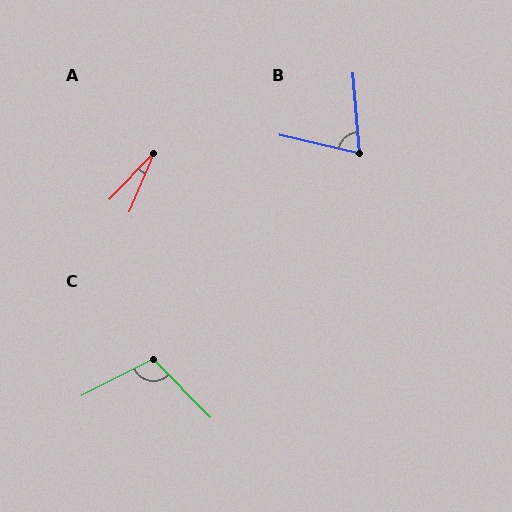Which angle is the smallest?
A, at approximately 21 degrees.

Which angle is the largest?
C, at approximately 108 degrees.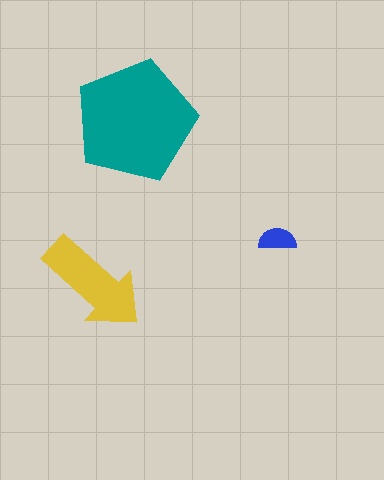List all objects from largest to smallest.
The teal pentagon, the yellow arrow, the blue semicircle.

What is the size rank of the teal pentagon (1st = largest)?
1st.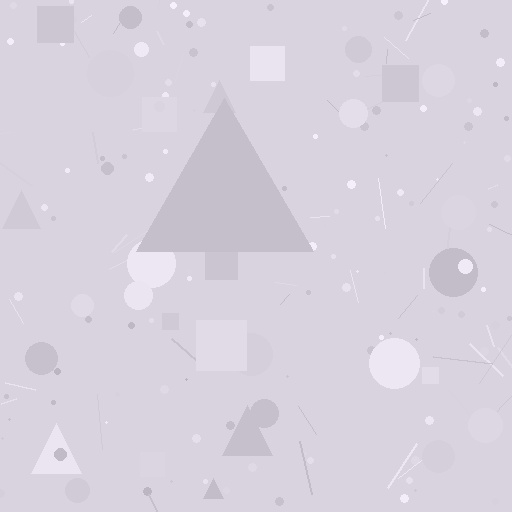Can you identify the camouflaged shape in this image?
The camouflaged shape is a triangle.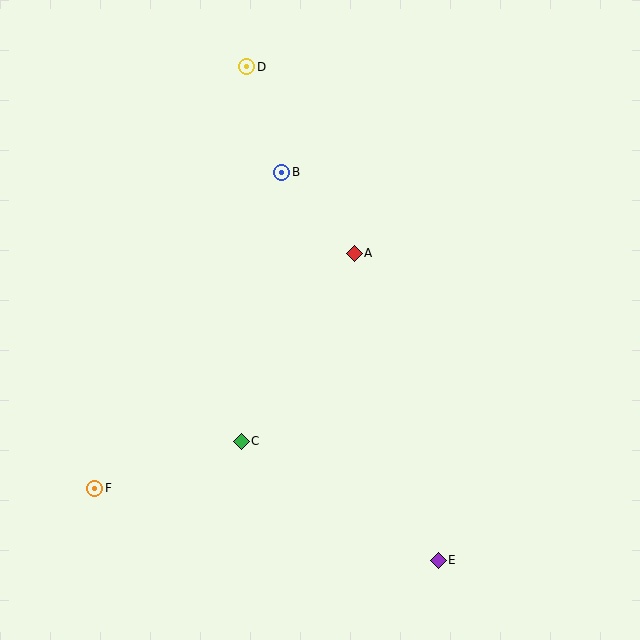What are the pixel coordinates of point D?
Point D is at (247, 67).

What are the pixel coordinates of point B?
Point B is at (282, 172).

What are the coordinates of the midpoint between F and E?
The midpoint between F and E is at (266, 524).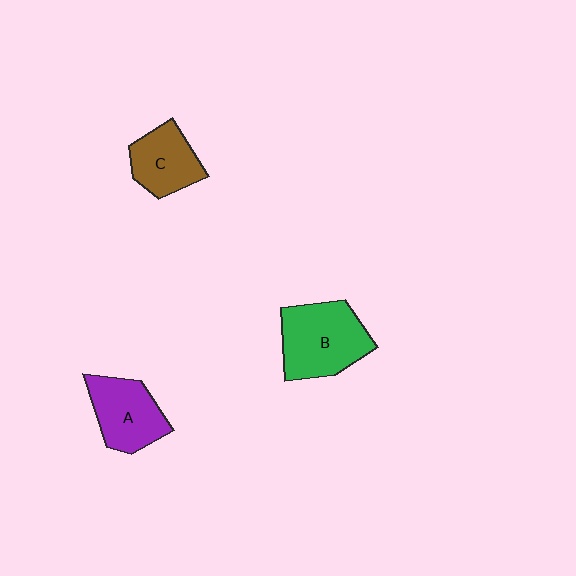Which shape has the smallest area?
Shape C (brown).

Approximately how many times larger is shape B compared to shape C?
Approximately 1.5 times.